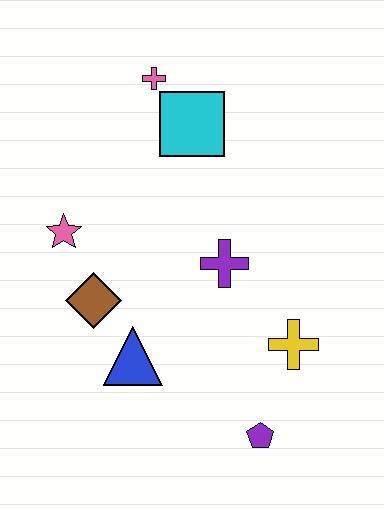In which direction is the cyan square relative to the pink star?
The cyan square is to the right of the pink star.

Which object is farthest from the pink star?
The purple pentagon is farthest from the pink star.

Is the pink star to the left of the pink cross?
Yes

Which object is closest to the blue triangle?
The brown diamond is closest to the blue triangle.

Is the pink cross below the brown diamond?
No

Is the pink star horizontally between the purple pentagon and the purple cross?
No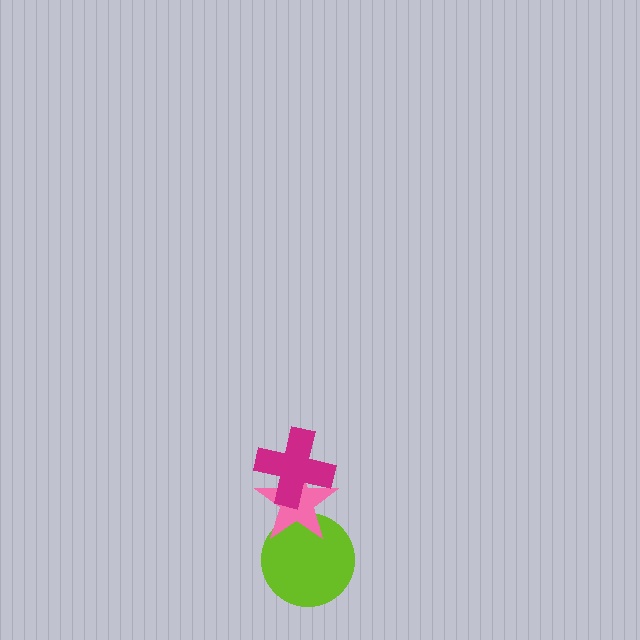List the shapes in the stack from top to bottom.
From top to bottom: the magenta cross, the pink star, the lime circle.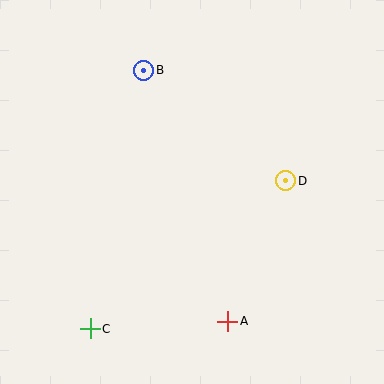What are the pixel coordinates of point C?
Point C is at (90, 329).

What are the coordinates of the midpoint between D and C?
The midpoint between D and C is at (188, 255).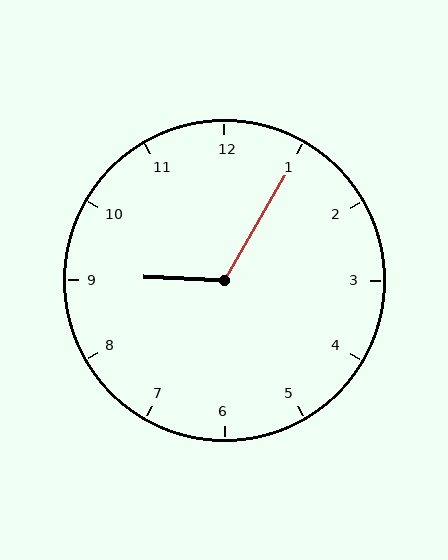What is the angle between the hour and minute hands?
Approximately 118 degrees.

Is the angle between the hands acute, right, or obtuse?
It is obtuse.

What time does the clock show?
9:05.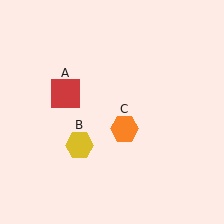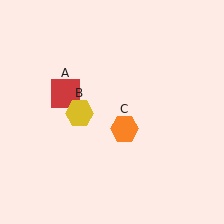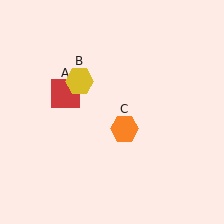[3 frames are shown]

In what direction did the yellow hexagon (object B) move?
The yellow hexagon (object B) moved up.